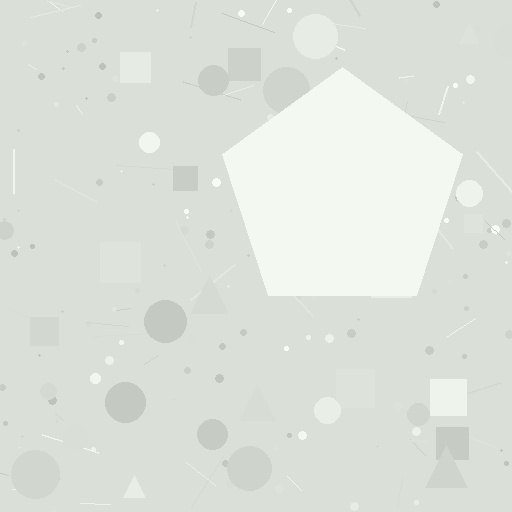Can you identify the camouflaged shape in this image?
The camouflaged shape is a pentagon.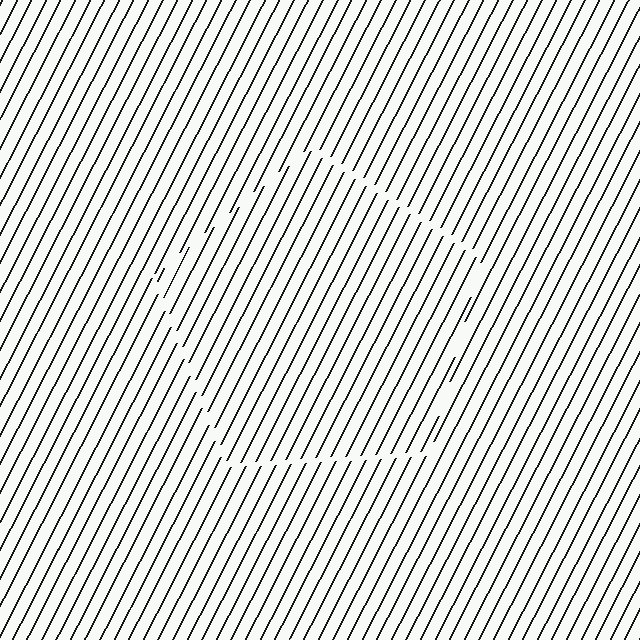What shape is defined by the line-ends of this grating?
An illusory pentagon. The interior of the shape contains the same grating, shifted by half a period — the contour is defined by the phase discontinuity where line-ends from the inner and outer gratings abut.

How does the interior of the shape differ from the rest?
The interior of the shape contains the same grating, shifted by half a period — the contour is defined by the phase discontinuity where line-ends from the inner and outer gratings abut.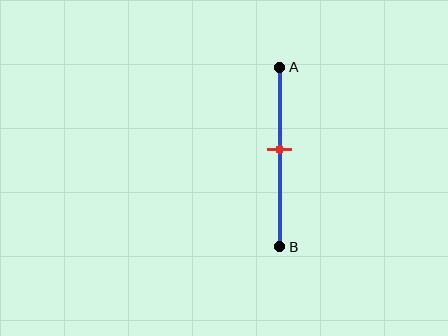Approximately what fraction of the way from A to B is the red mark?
The red mark is approximately 45% of the way from A to B.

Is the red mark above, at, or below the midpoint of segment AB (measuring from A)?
The red mark is above the midpoint of segment AB.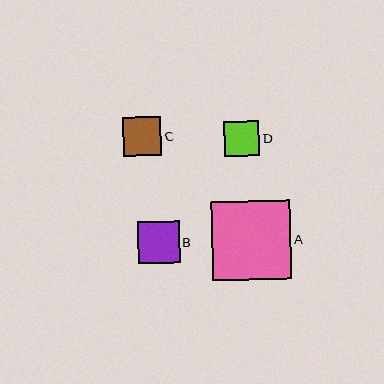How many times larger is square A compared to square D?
Square A is approximately 2.2 times the size of square D.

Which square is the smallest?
Square D is the smallest with a size of approximately 35 pixels.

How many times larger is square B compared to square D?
Square B is approximately 1.2 times the size of square D.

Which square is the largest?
Square A is the largest with a size of approximately 79 pixels.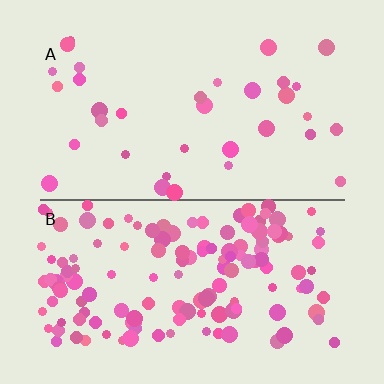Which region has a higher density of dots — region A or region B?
B (the bottom).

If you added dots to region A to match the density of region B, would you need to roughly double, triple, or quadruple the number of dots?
Approximately quadruple.